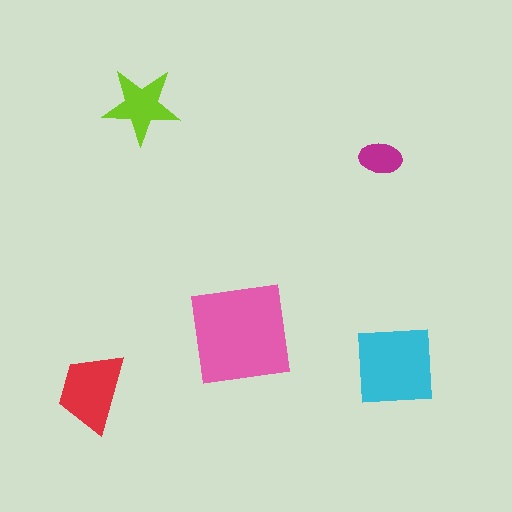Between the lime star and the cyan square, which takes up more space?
The cyan square.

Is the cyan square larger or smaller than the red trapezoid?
Larger.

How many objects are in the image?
There are 5 objects in the image.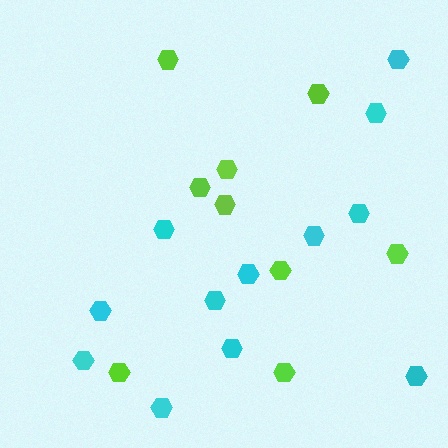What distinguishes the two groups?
There are 2 groups: one group of cyan hexagons (12) and one group of lime hexagons (9).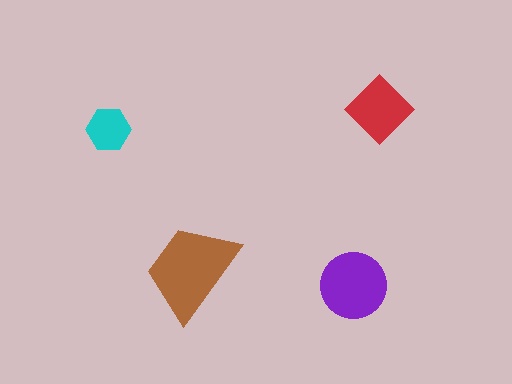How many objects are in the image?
There are 4 objects in the image.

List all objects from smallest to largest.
The cyan hexagon, the red diamond, the purple circle, the brown trapezoid.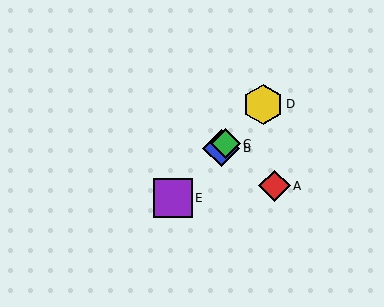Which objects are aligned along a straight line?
Objects B, C, D, E are aligned along a straight line.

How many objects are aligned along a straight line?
4 objects (B, C, D, E) are aligned along a straight line.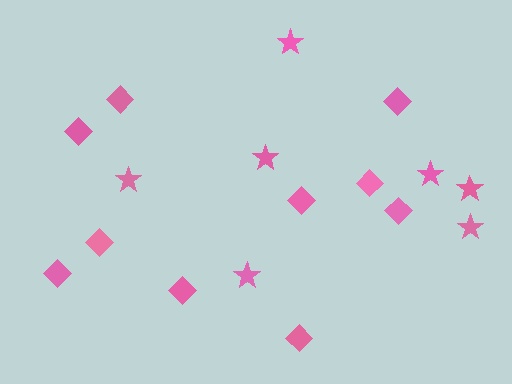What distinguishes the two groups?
There are 2 groups: one group of diamonds (10) and one group of stars (7).